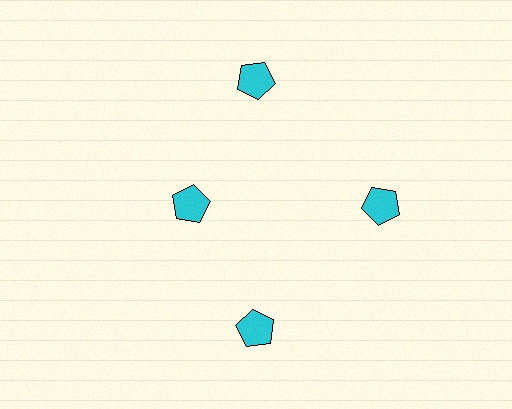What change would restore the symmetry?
The symmetry would be restored by moving it outward, back onto the ring so that all 4 pentagons sit at equal angles and equal distance from the center.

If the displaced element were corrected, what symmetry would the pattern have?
It would have 4-fold rotational symmetry — the pattern would map onto itself every 90 degrees.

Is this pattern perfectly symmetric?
No. The 4 cyan pentagons are arranged in a ring, but one element near the 9 o'clock position is pulled inward toward the center, breaking the 4-fold rotational symmetry.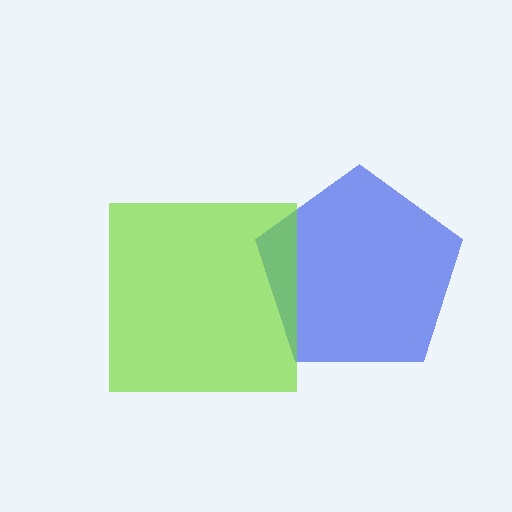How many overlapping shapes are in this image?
There are 2 overlapping shapes in the image.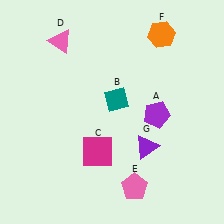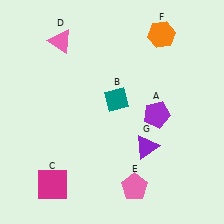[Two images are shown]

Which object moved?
The magenta square (C) moved left.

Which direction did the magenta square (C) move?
The magenta square (C) moved left.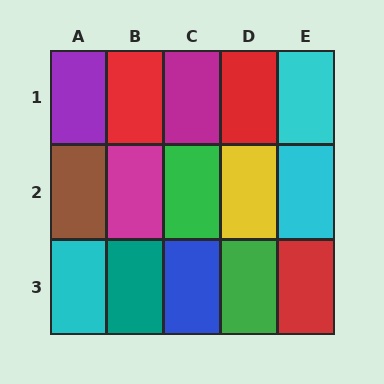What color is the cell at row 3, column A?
Cyan.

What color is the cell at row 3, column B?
Teal.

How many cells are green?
2 cells are green.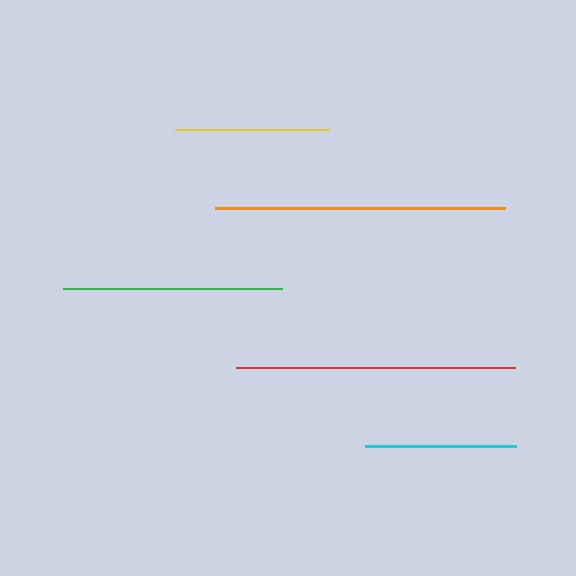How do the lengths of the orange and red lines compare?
The orange and red lines are approximately the same length.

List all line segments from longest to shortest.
From longest to shortest: orange, red, green, yellow, cyan.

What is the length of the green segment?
The green segment is approximately 219 pixels long.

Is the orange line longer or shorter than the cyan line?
The orange line is longer than the cyan line.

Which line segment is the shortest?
The cyan line is the shortest at approximately 151 pixels.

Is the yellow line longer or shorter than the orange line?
The orange line is longer than the yellow line.